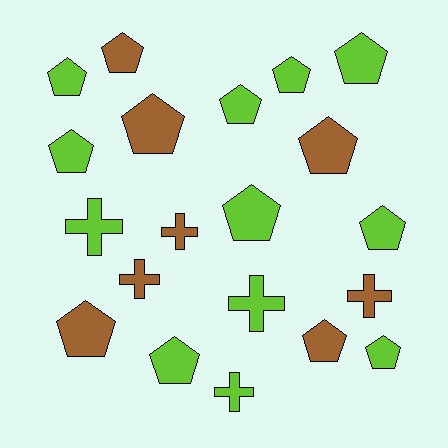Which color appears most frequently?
Lime, with 12 objects.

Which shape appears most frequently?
Pentagon, with 14 objects.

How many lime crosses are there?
There are 3 lime crosses.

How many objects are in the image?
There are 20 objects.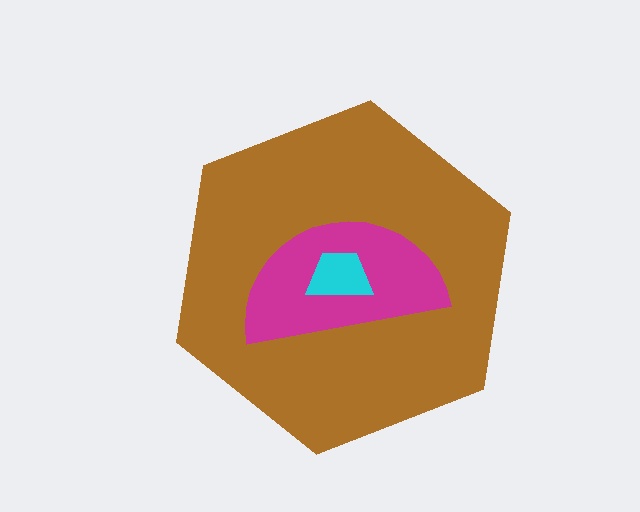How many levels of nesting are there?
3.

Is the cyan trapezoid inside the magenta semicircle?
Yes.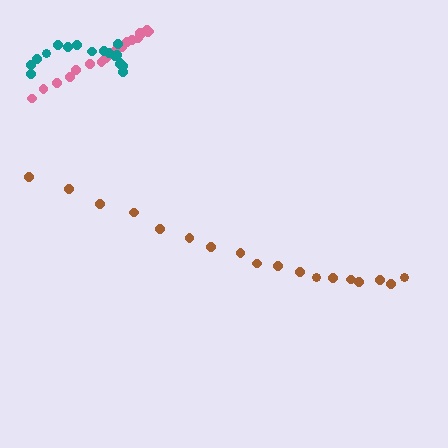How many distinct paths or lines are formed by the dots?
There are 3 distinct paths.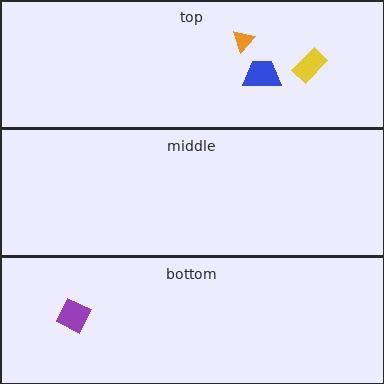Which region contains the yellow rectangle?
The top region.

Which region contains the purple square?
The bottom region.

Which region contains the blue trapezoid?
The top region.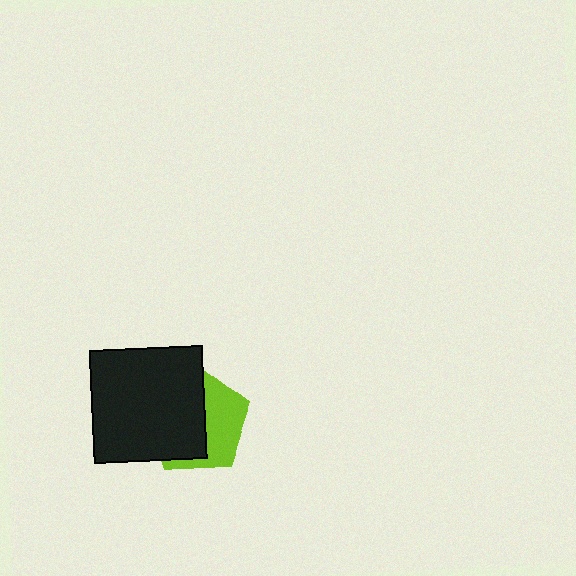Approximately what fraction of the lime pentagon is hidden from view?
Roughly 57% of the lime pentagon is hidden behind the black square.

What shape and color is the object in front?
The object in front is a black square.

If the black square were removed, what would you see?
You would see the complete lime pentagon.